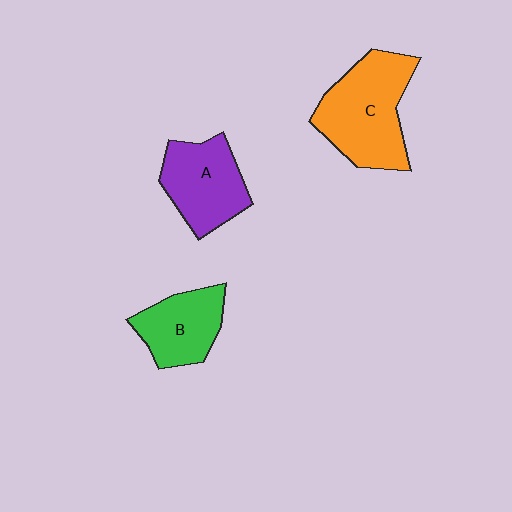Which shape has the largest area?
Shape C (orange).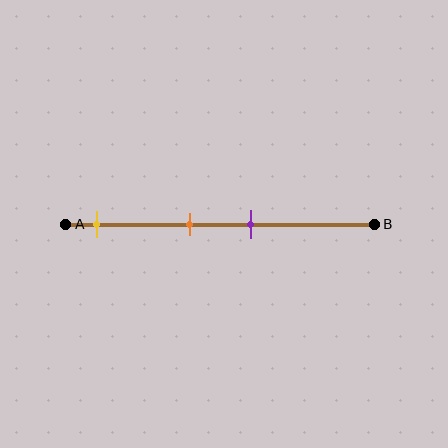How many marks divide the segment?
There are 3 marks dividing the segment.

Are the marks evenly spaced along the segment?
No, the marks are not evenly spaced.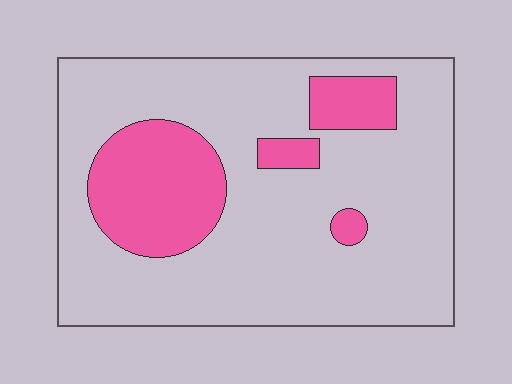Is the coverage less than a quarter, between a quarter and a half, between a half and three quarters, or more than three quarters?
Less than a quarter.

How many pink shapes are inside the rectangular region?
4.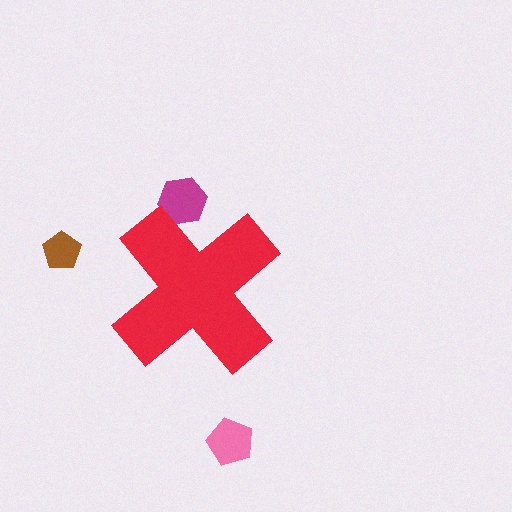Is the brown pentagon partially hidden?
No, the brown pentagon is fully visible.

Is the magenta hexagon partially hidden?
Yes, the magenta hexagon is partially hidden behind the red cross.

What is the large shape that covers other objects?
A red cross.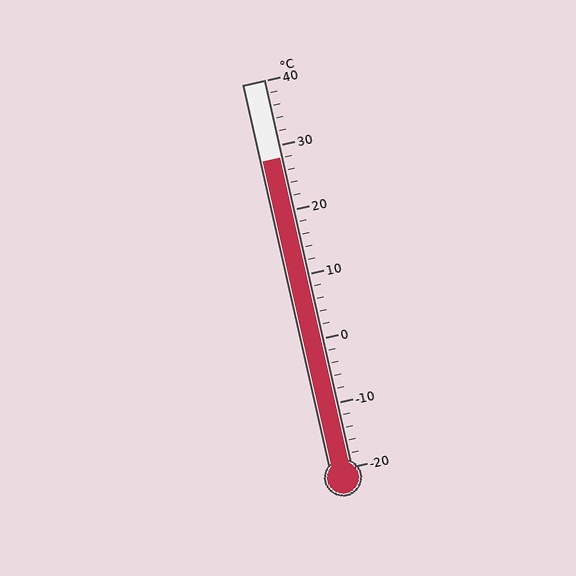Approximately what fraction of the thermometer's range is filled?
The thermometer is filled to approximately 80% of its range.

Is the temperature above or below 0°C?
The temperature is above 0°C.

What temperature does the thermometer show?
The thermometer shows approximately 28°C.